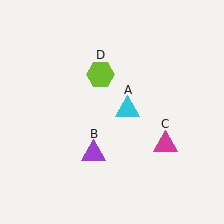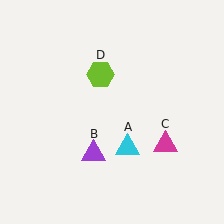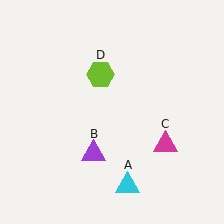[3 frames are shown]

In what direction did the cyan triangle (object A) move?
The cyan triangle (object A) moved down.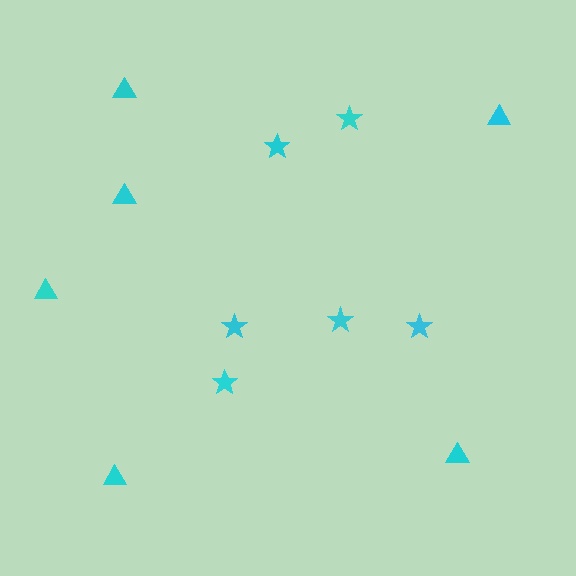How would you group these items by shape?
There are 2 groups: one group of stars (6) and one group of triangles (6).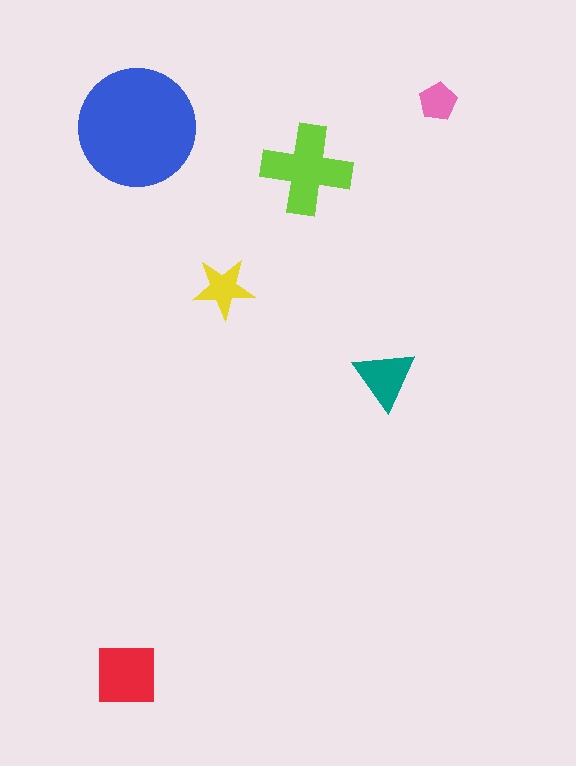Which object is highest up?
The pink pentagon is topmost.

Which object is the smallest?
The pink pentagon.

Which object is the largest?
The blue circle.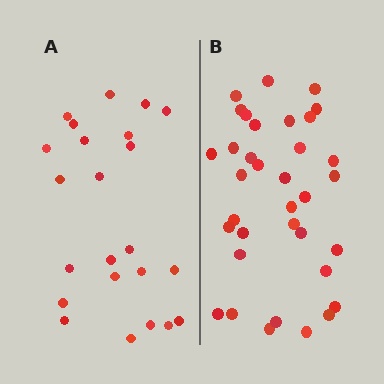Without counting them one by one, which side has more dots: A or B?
Region B (the right region) has more dots.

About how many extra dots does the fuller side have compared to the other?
Region B has roughly 12 or so more dots than region A.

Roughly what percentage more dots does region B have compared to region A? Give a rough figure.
About 50% more.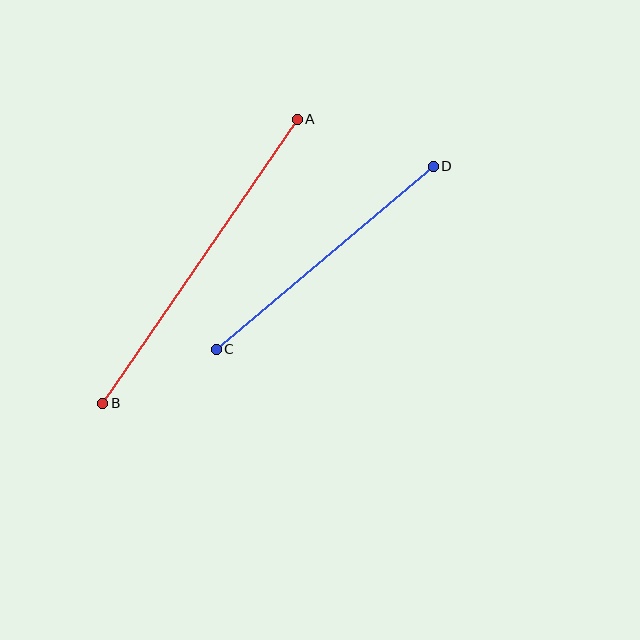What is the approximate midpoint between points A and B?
The midpoint is at approximately (200, 261) pixels.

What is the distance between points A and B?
The distance is approximately 344 pixels.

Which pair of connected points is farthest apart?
Points A and B are farthest apart.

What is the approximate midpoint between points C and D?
The midpoint is at approximately (325, 258) pixels.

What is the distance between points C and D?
The distance is approximately 284 pixels.